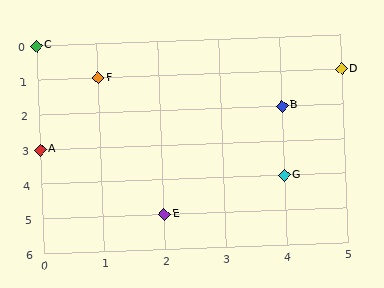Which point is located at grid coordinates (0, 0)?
Point C is at (0, 0).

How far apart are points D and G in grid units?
Points D and G are 1 column and 3 rows apart (about 3.2 grid units diagonally).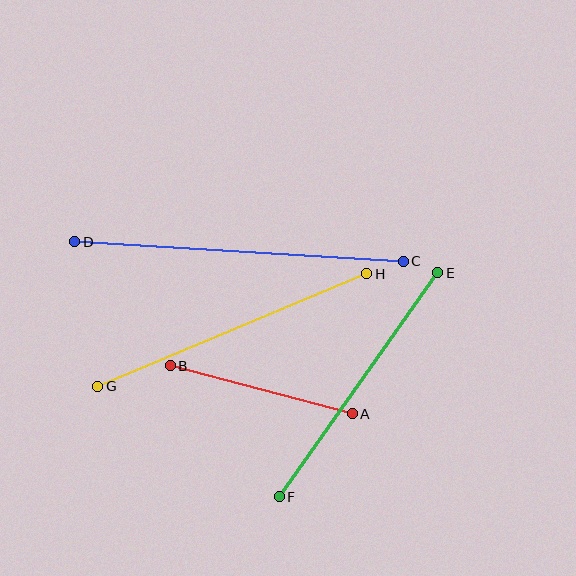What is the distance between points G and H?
The distance is approximately 292 pixels.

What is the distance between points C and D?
The distance is approximately 329 pixels.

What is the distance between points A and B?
The distance is approximately 188 pixels.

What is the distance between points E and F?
The distance is approximately 274 pixels.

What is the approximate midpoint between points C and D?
The midpoint is at approximately (239, 251) pixels.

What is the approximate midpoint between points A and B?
The midpoint is at approximately (261, 390) pixels.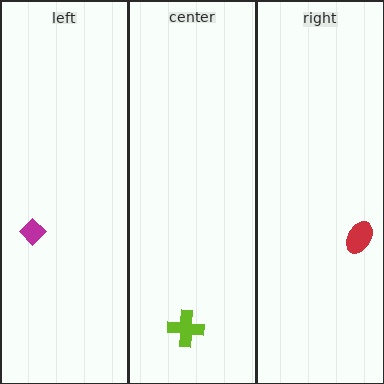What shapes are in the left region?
The magenta diamond.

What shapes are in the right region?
The red ellipse.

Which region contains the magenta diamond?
The left region.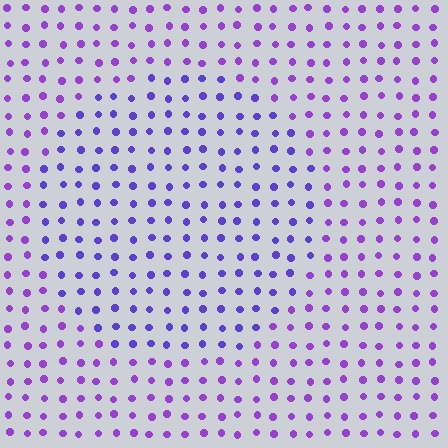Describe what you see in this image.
The image is filled with small purple elements in a uniform arrangement. A circle-shaped region is visible where the elements are tinted to a slightly different hue, forming a subtle color boundary.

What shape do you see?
I see a circle.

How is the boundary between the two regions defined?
The boundary is defined purely by a slight shift in hue (about 25 degrees). Spacing, size, and orientation are identical on both sides.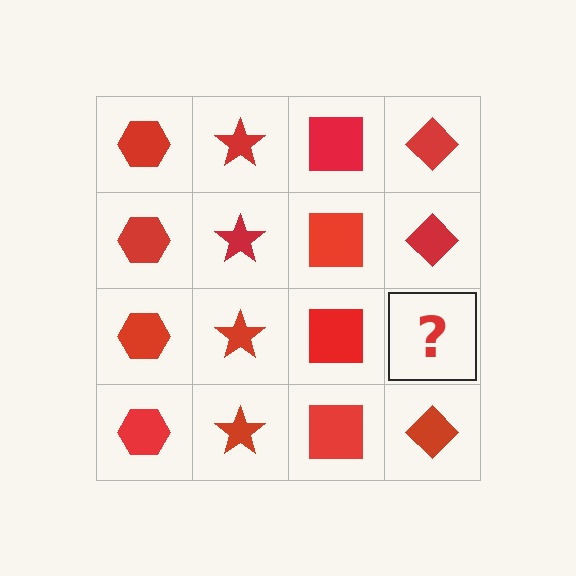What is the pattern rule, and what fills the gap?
The rule is that each column has a consistent shape. The gap should be filled with a red diamond.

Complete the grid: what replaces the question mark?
The question mark should be replaced with a red diamond.